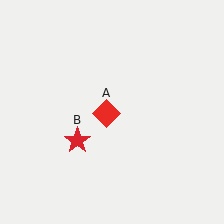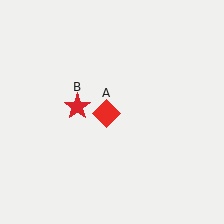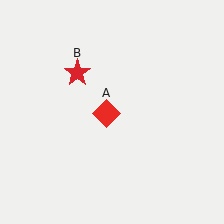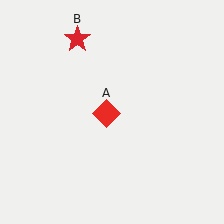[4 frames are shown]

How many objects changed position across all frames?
1 object changed position: red star (object B).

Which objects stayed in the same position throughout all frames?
Red diamond (object A) remained stationary.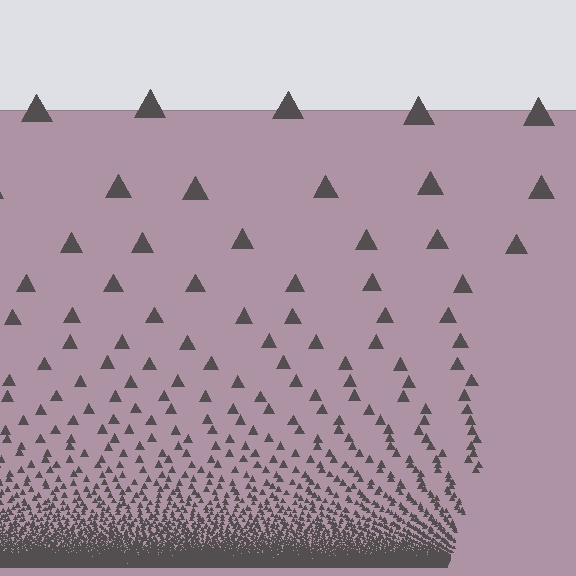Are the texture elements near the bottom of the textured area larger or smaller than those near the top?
Smaller. The gradient is inverted — elements near the bottom are smaller and denser.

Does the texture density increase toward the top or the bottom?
Density increases toward the bottom.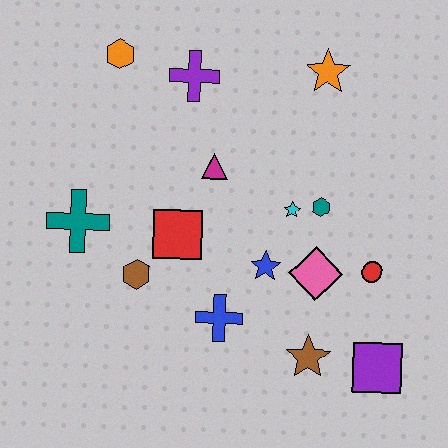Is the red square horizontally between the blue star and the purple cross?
No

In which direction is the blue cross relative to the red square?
The blue cross is below the red square.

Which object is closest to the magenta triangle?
The red square is closest to the magenta triangle.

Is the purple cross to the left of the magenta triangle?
Yes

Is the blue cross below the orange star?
Yes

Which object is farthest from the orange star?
The purple square is farthest from the orange star.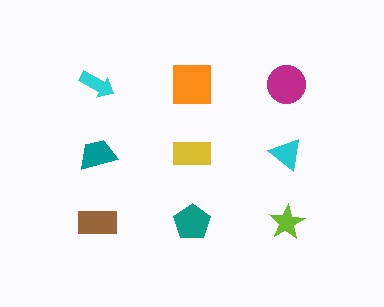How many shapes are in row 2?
3 shapes.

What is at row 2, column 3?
A cyan triangle.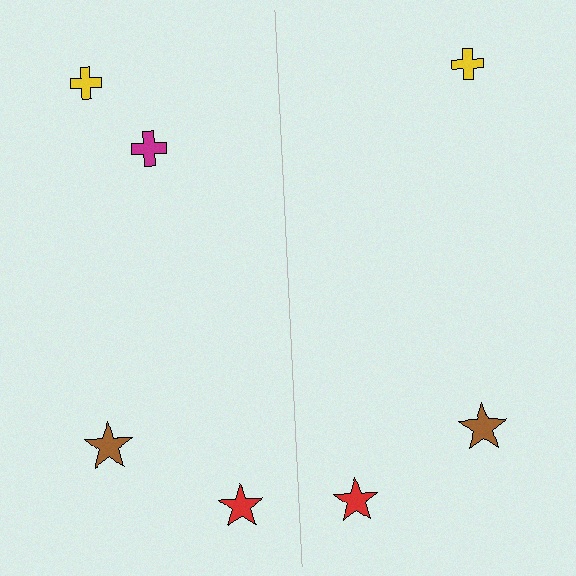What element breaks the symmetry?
A magenta cross is missing from the right side.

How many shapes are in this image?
There are 7 shapes in this image.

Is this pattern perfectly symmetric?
No, the pattern is not perfectly symmetric. A magenta cross is missing from the right side.